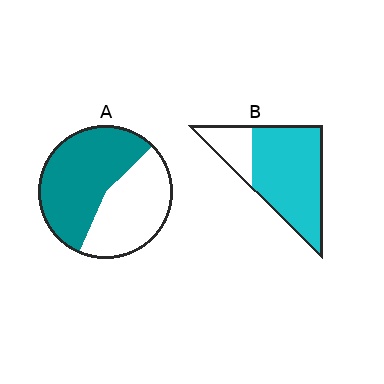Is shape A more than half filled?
Yes.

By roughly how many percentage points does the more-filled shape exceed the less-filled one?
By roughly 20 percentage points (B over A).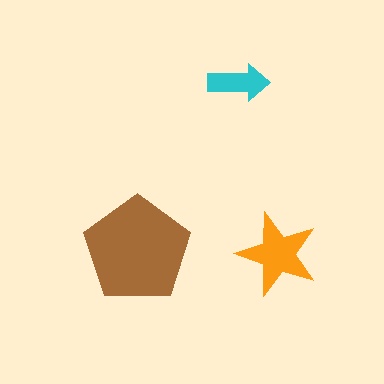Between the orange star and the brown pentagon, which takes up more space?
The brown pentagon.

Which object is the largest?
The brown pentagon.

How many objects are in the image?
There are 3 objects in the image.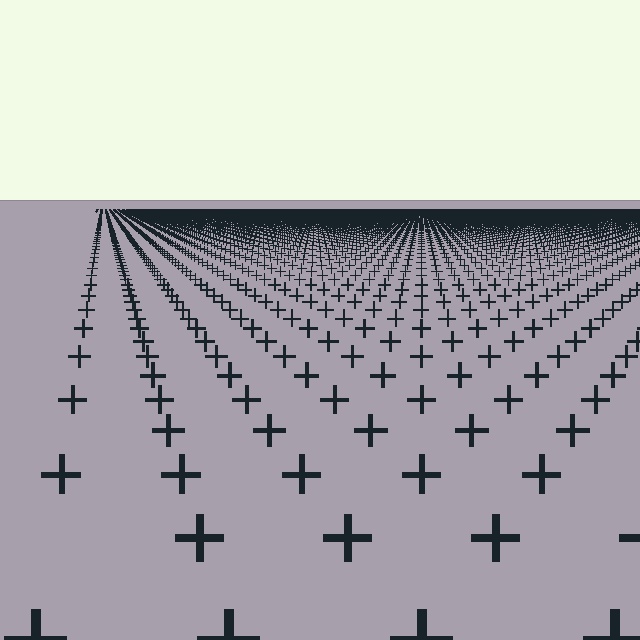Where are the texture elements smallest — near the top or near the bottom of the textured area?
Near the top.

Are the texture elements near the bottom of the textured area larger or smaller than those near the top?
Larger. Near the bottom, elements are closer to the viewer and appear at a bigger on-screen size.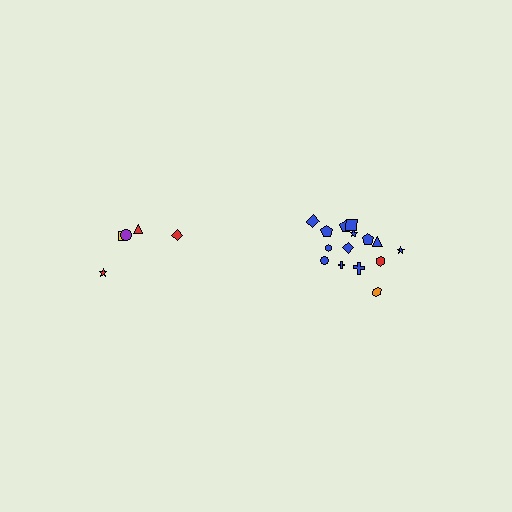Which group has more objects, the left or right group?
The right group.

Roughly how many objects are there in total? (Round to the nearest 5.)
Roughly 20 objects in total.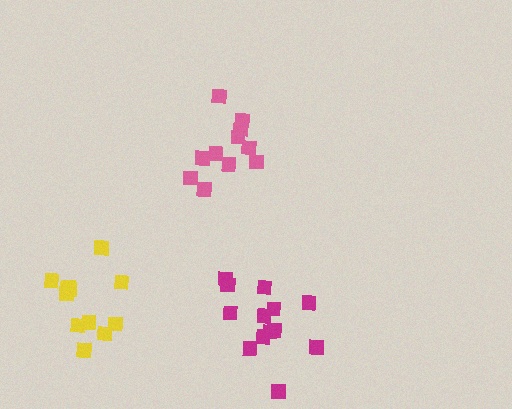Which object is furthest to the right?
The magenta cluster is rightmost.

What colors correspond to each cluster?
The clusters are colored: yellow, magenta, pink.